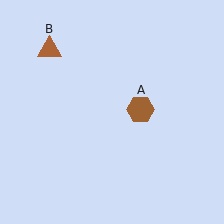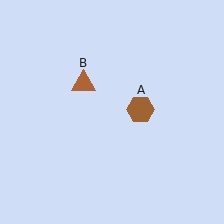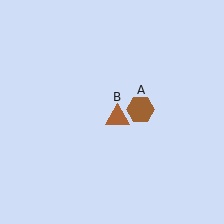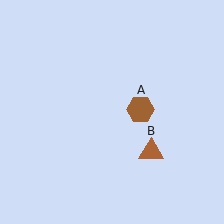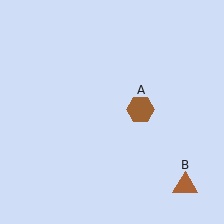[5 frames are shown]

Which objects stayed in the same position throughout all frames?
Brown hexagon (object A) remained stationary.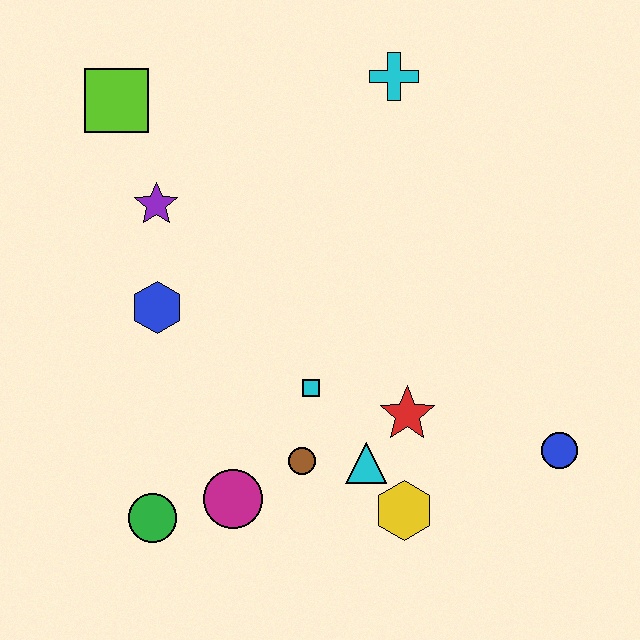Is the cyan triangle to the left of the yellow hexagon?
Yes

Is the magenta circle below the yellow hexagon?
No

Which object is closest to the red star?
The cyan triangle is closest to the red star.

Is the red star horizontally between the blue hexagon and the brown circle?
No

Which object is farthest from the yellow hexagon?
The lime square is farthest from the yellow hexagon.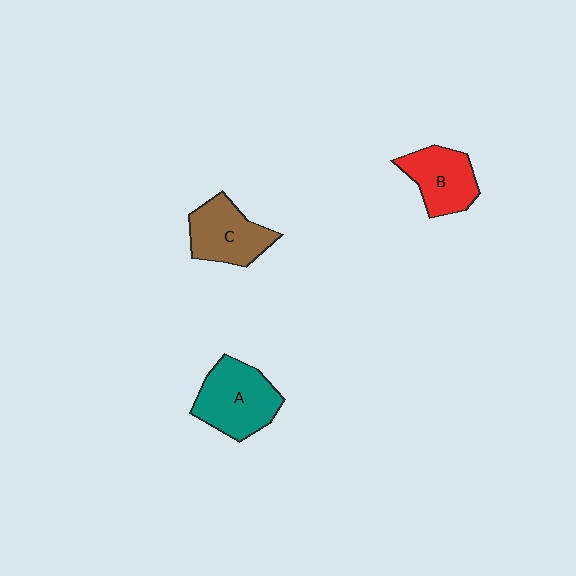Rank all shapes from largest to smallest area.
From largest to smallest: A (teal), C (brown), B (red).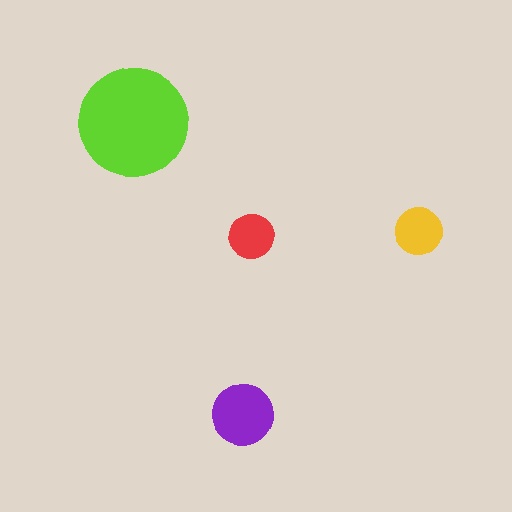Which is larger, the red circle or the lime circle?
The lime one.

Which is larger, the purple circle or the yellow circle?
The purple one.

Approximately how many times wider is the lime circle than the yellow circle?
About 2.5 times wider.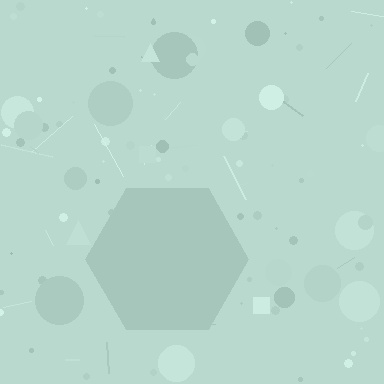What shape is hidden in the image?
A hexagon is hidden in the image.